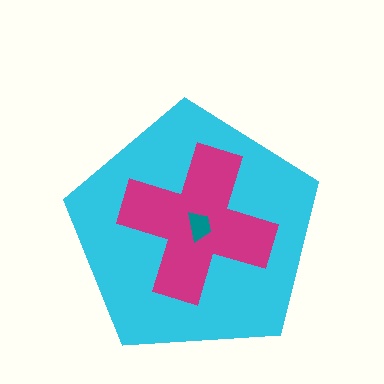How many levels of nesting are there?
3.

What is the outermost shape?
The cyan pentagon.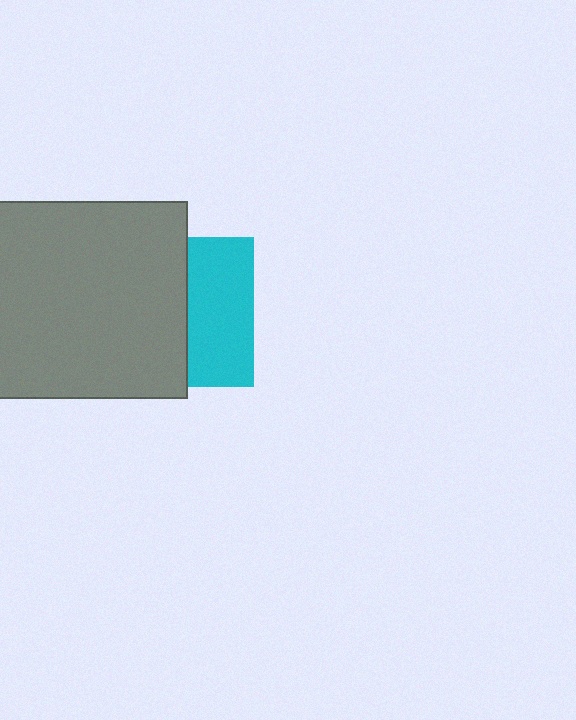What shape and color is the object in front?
The object in front is a gray square.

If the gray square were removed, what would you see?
You would see the complete cyan square.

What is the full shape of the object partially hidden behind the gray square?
The partially hidden object is a cyan square.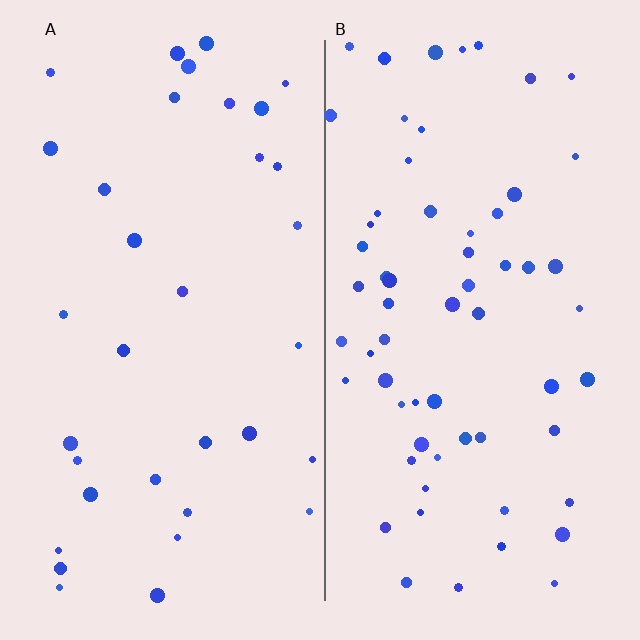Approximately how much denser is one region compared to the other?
Approximately 1.8× — region B over region A.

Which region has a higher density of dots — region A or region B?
B (the right).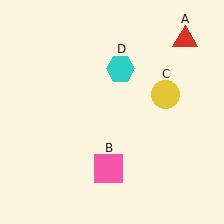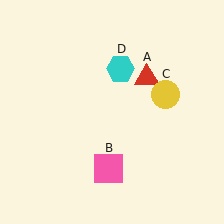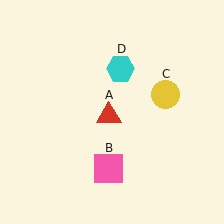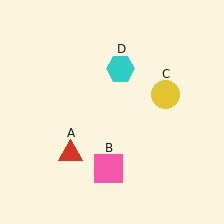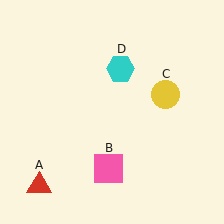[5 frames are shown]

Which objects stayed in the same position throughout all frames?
Pink square (object B) and yellow circle (object C) and cyan hexagon (object D) remained stationary.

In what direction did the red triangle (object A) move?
The red triangle (object A) moved down and to the left.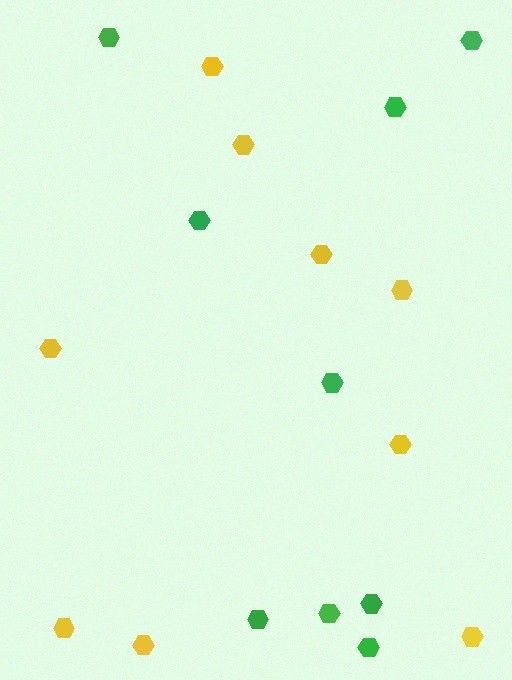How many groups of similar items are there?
There are 2 groups: one group of yellow hexagons (9) and one group of green hexagons (9).